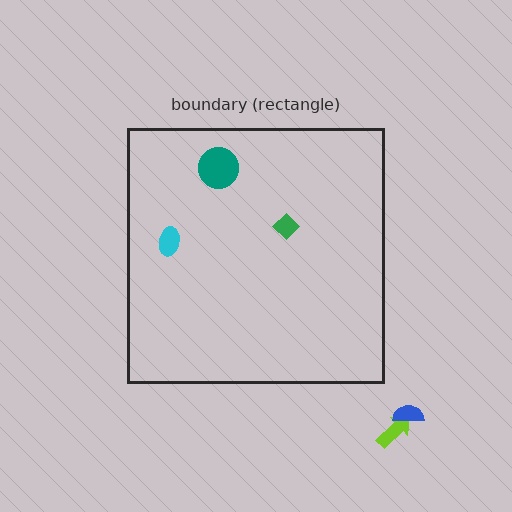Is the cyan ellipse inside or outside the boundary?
Inside.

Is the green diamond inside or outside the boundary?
Inside.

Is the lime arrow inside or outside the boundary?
Outside.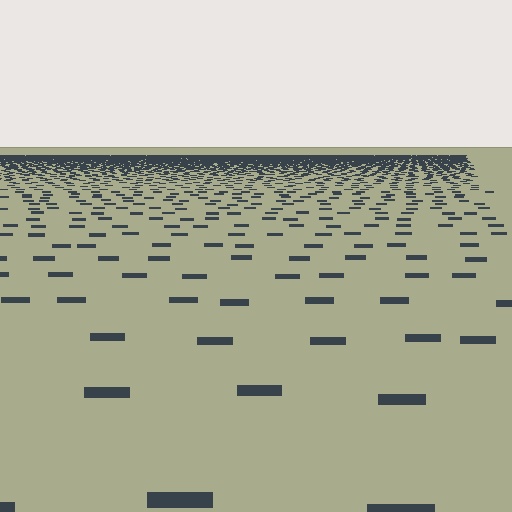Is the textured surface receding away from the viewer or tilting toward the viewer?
The surface is receding away from the viewer. Texture elements get smaller and denser toward the top.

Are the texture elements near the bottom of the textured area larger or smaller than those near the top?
Larger. Near the bottom, elements are closer to the viewer and appear at a bigger on-screen size.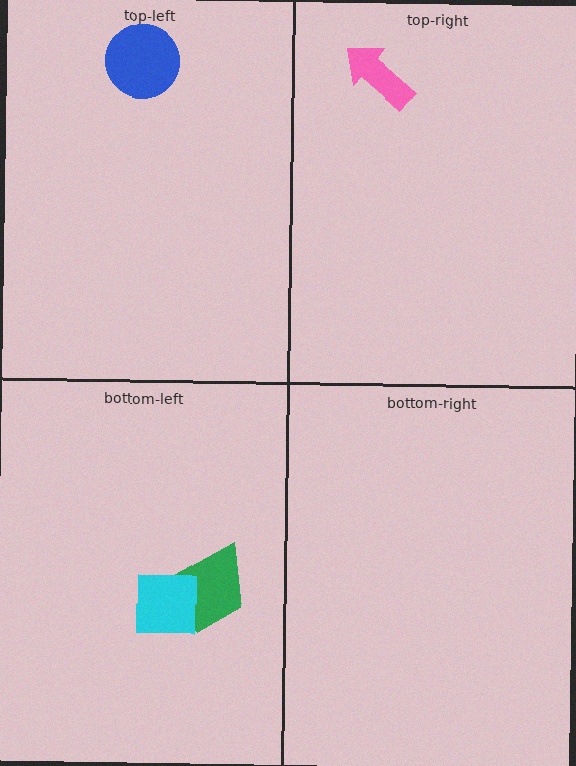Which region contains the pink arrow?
The top-right region.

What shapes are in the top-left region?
The blue circle.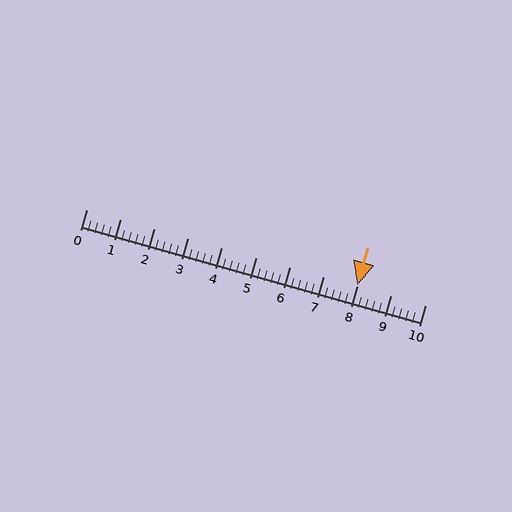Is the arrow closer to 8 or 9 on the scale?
The arrow is closer to 8.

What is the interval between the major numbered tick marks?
The major tick marks are spaced 1 units apart.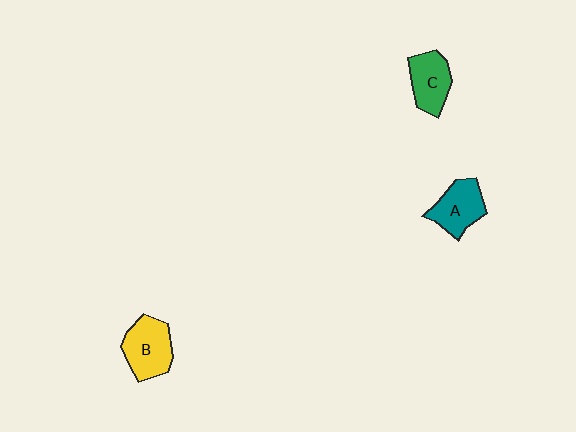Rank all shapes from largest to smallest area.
From largest to smallest: B (yellow), A (teal), C (green).